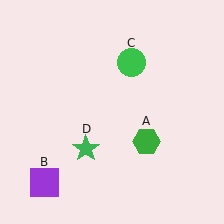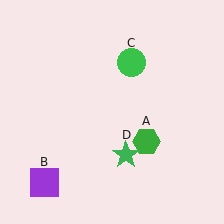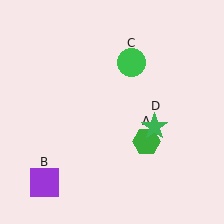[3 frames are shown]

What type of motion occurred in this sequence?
The green star (object D) rotated counterclockwise around the center of the scene.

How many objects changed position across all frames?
1 object changed position: green star (object D).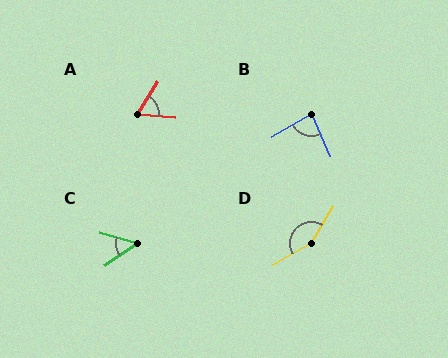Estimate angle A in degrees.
Approximately 63 degrees.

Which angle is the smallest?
C, at approximately 50 degrees.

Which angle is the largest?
D, at approximately 150 degrees.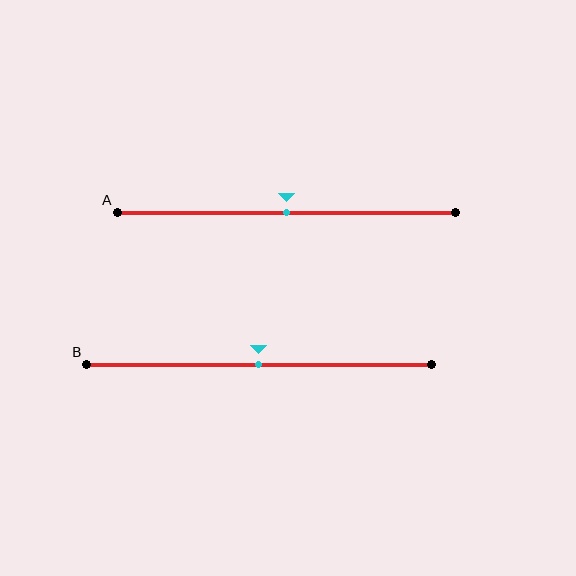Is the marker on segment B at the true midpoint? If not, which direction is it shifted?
Yes, the marker on segment B is at the true midpoint.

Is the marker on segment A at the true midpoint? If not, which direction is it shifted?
Yes, the marker on segment A is at the true midpoint.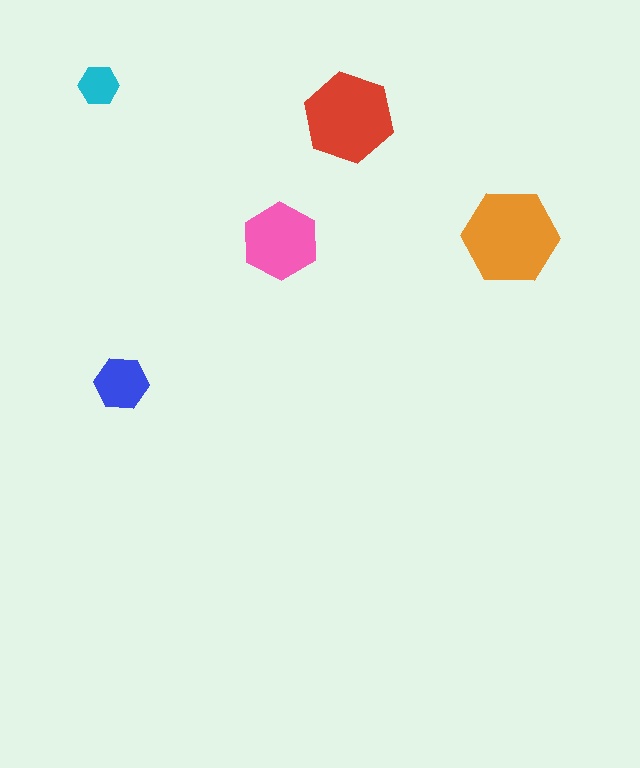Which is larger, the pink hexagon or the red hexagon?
The red one.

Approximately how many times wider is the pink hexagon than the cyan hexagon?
About 2 times wider.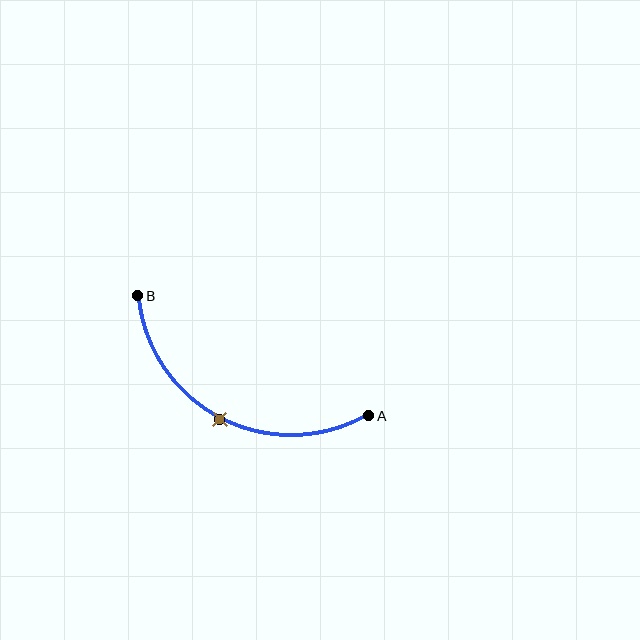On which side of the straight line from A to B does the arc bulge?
The arc bulges below the straight line connecting A and B.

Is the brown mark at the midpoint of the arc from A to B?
Yes. The brown mark lies on the arc at equal arc-length from both A and B — it is the arc midpoint.